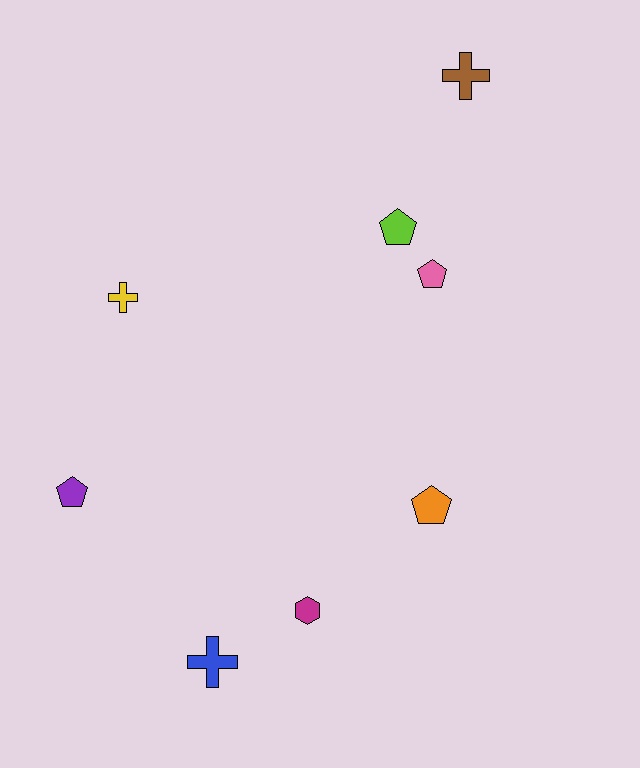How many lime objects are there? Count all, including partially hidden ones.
There is 1 lime object.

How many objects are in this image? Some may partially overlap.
There are 8 objects.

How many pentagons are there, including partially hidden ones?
There are 4 pentagons.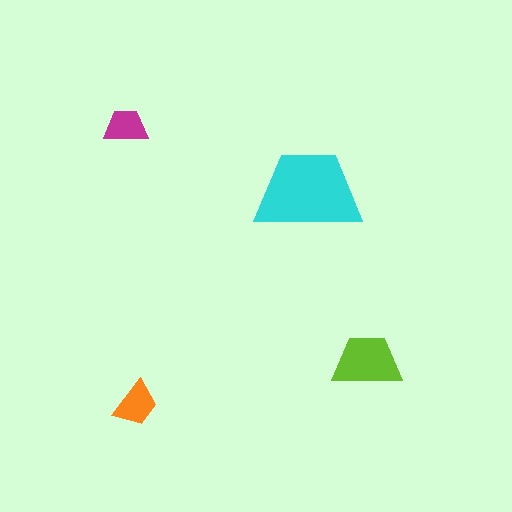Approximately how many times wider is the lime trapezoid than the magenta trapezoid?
About 1.5 times wider.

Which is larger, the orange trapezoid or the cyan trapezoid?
The cyan one.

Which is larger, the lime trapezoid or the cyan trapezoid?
The cyan one.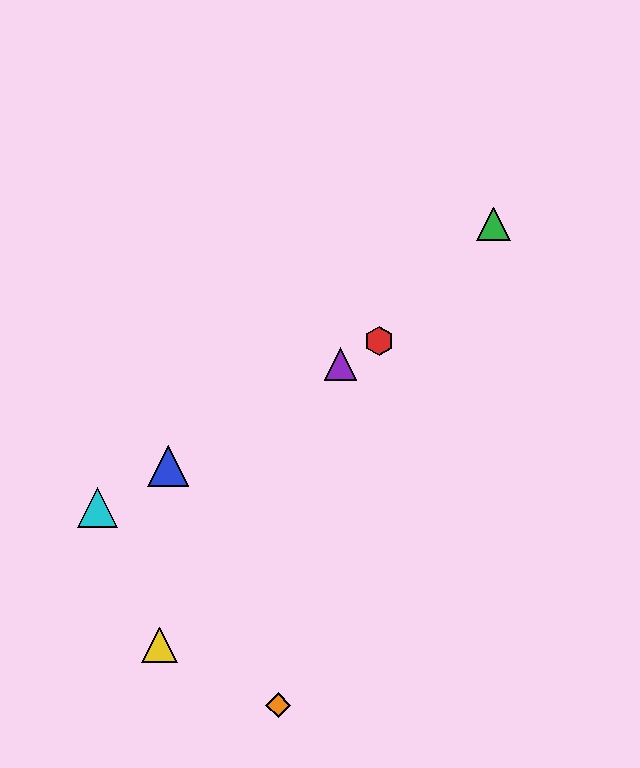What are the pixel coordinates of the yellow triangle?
The yellow triangle is at (159, 645).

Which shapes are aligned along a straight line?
The red hexagon, the blue triangle, the purple triangle, the cyan triangle are aligned along a straight line.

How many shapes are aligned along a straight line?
4 shapes (the red hexagon, the blue triangle, the purple triangle, the cyan triangle) are aligned along a straight line.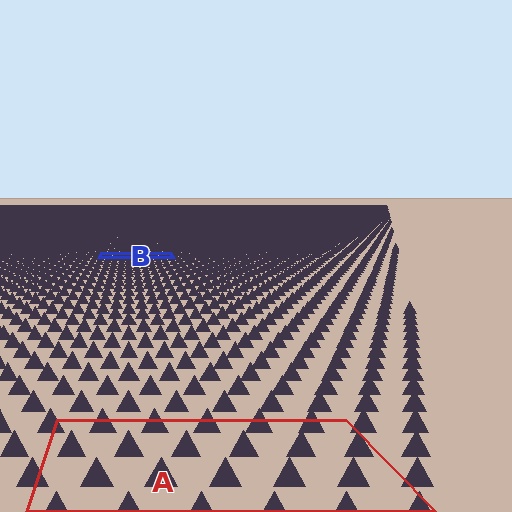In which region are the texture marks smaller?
The texture marks are smaller in region B, because it is farther away.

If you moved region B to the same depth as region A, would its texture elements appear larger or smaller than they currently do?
They would appear larger. At a closer depth, the same texture elements are projected at a bigger on-screen size.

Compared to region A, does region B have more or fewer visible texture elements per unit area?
Region B has more texture elements per unit area — they are packed more densely because it is farther away.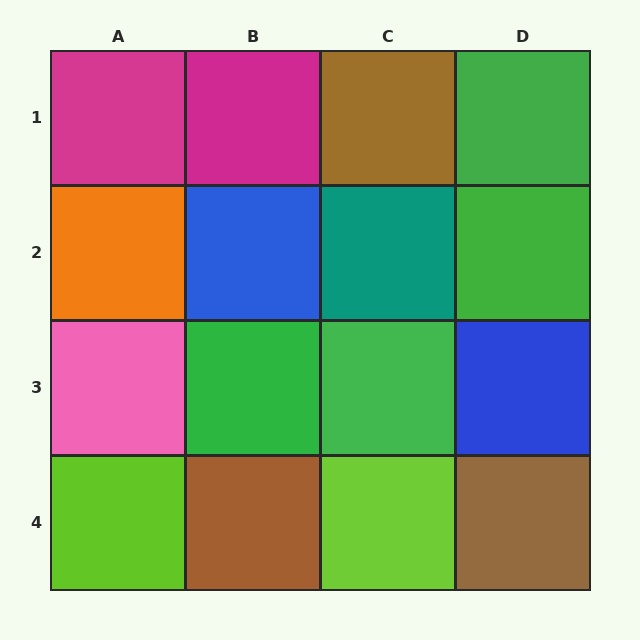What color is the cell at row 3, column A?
Pink.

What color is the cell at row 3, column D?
Blue.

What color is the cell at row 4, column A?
Lime.